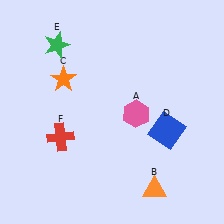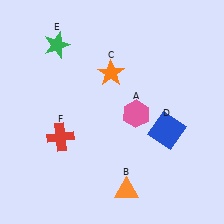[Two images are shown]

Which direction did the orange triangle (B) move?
The orange triangle (B) moved left.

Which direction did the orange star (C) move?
The orange star (C) moved right.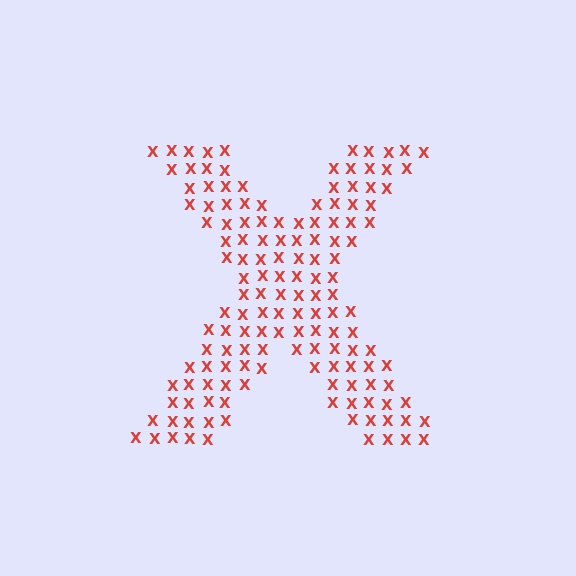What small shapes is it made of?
It is made of small letter X's.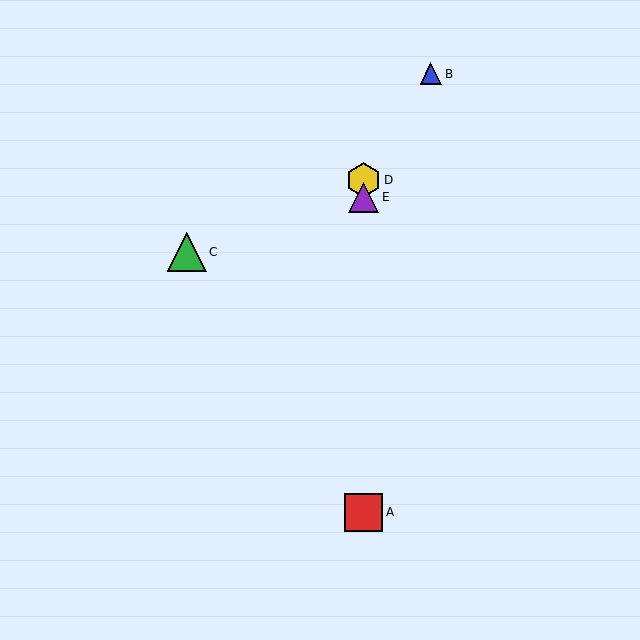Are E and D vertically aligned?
Yes, both are at x≈364.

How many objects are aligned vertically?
3 objects (A, D, E) are aligned vertically.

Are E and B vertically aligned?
No, E is at x≈364 and B is at x≈431.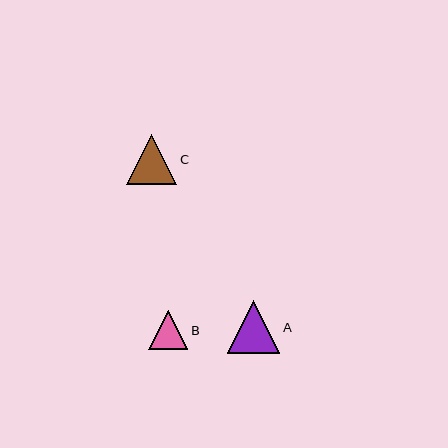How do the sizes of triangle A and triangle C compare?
Triangle A and triangle C are approximately the same size.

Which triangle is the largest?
Triangle A is the largest with a size of approximately 52 pixels.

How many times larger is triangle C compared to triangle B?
Triangle C is approximately 1.3 times the size of triangle B.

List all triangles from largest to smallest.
From largest to smallest: A, C, B.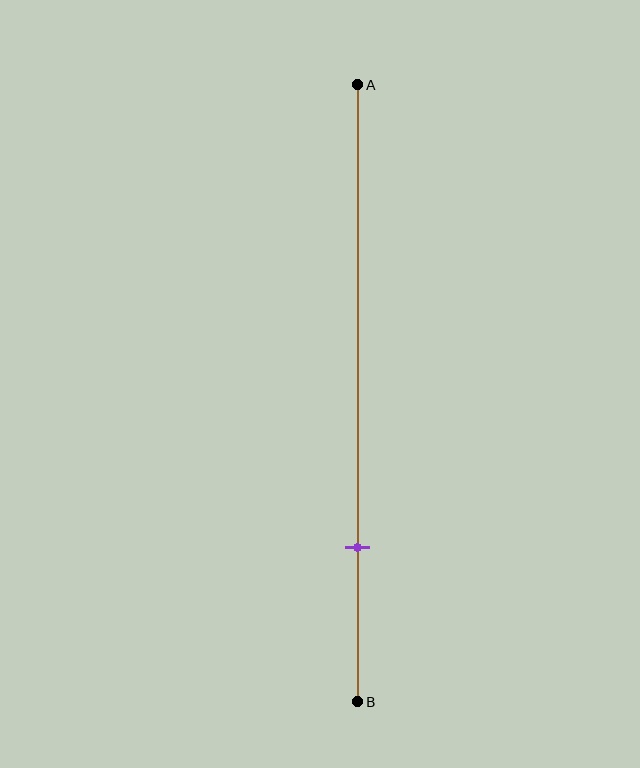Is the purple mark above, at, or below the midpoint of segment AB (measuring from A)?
The purple mark is below the midpoint of segment AB.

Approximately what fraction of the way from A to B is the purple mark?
The purple mark is approximately 75% of the way from A to B.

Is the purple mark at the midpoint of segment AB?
No, the mark is at about 75% from A, not at the 50% midpoint.